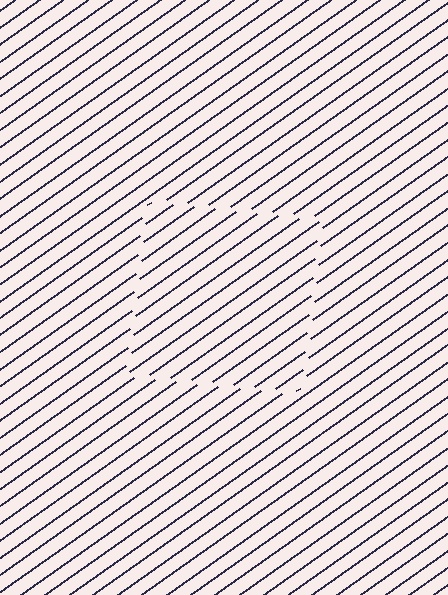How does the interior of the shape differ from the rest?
The interior of the shape contains the same grating, shifted by half a period — the contour is defined by the phase discontinuity where line-ends from the inner and outer gratings abut.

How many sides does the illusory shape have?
4 sides — the line-ends trace a square.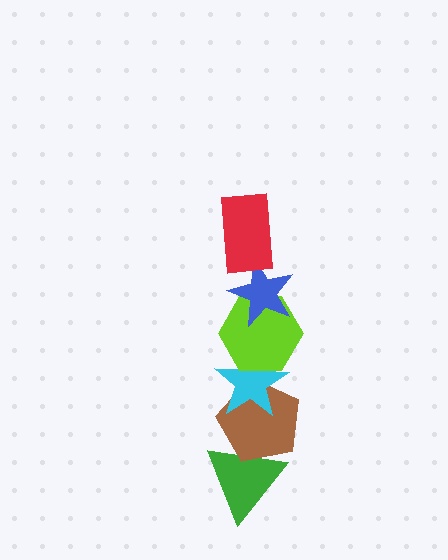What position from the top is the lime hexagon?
The lime hexagon is 3rd from the top.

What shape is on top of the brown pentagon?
The cyan star is on top of the brown pentagon.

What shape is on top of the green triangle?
The brown pentagon is on top of the green triangle.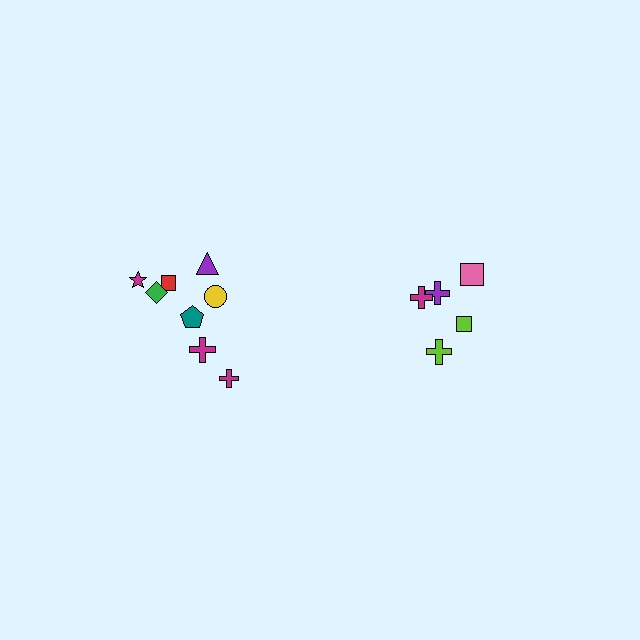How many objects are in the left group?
There are 8 objects.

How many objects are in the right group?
There are 5 objects.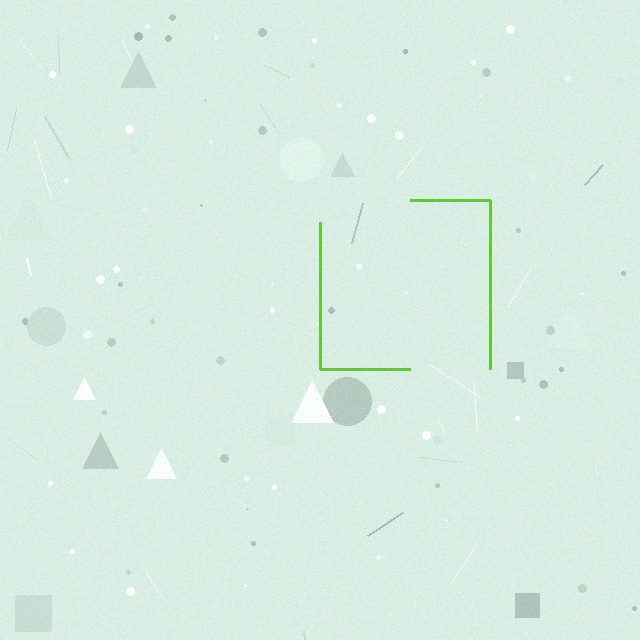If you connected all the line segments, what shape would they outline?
They would outline a square.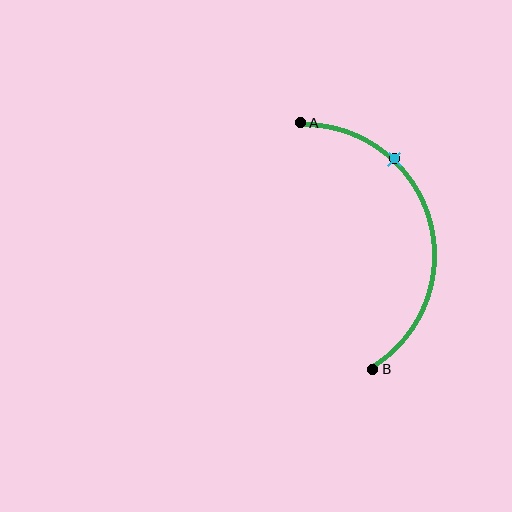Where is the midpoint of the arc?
The arc midpoint is the point on the curve farthest from the straight line joining A and B. It sits to the right of that line.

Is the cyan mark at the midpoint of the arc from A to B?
No. The cyan mark lies on the arc but is closer to endpoint A. The arc midpoint would be at the point on the curve equidistant along the arc from both A and B.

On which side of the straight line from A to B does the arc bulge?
The arc bulges to the right of the straight line connecting A and B.